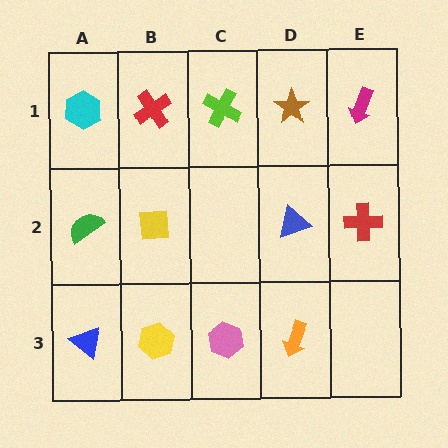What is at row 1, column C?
A lime cross.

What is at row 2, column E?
A red cross.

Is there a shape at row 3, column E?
No, that cell is empty.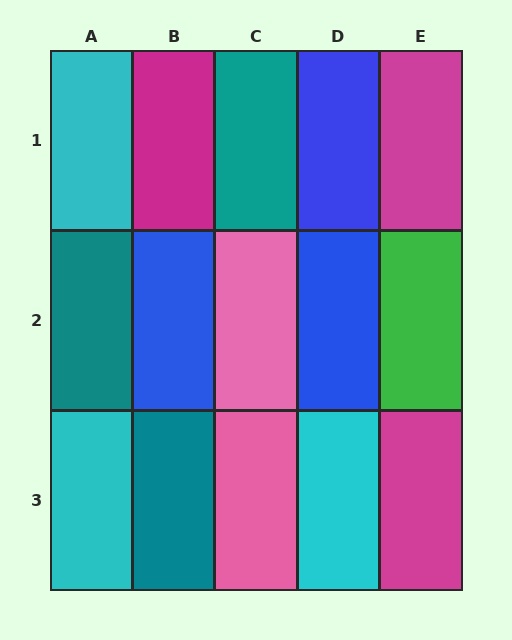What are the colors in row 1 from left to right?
Cyan, magenta, teal, blue, magenta.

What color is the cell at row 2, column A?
Teal.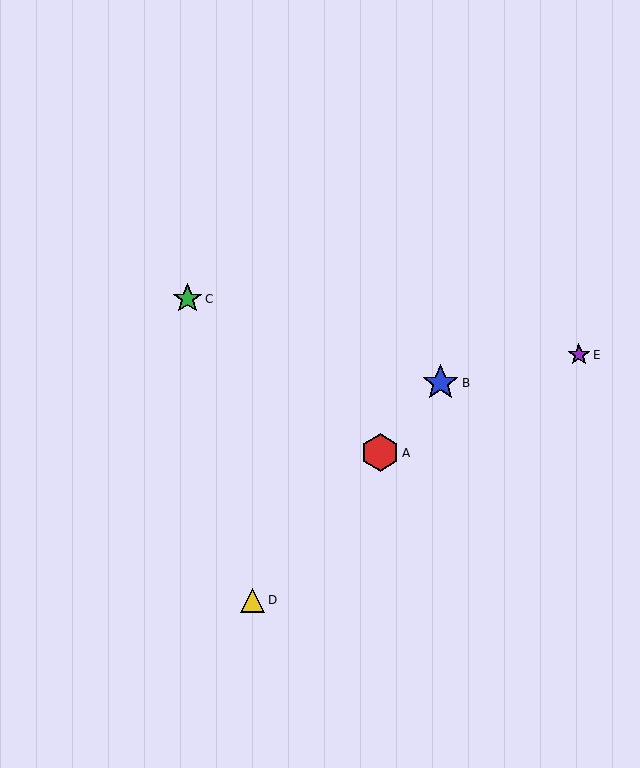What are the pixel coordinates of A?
Object A is at (380, 453).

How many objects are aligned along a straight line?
3 objects (A, B, D) are aligned along a straight line.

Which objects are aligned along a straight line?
Objects A, B, D are aligned along a straight line.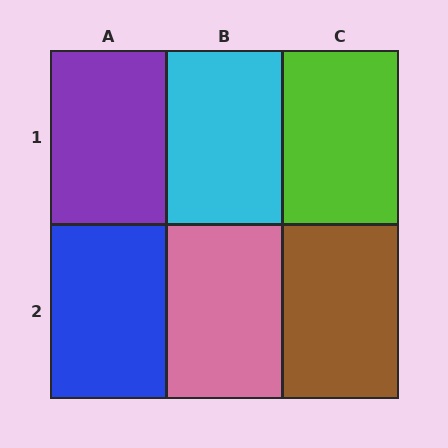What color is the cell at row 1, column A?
Purple.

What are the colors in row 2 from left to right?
Blue, pink, brown.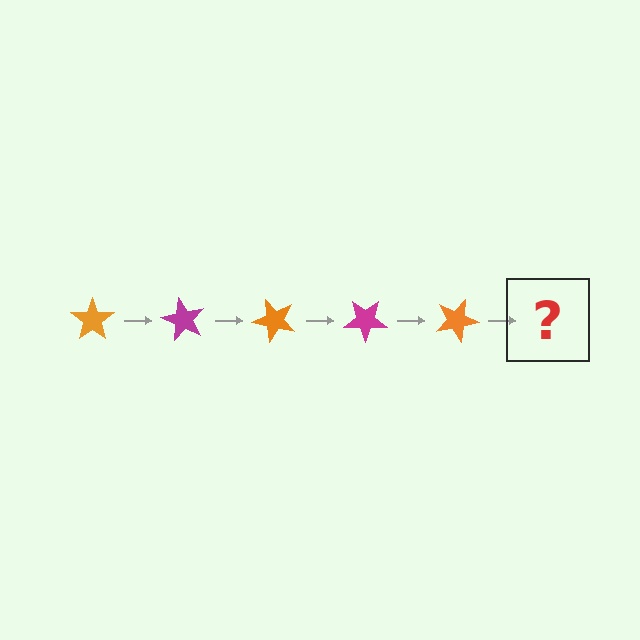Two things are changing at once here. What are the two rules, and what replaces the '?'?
The two rules are that it rotates 60 degrees each step and the color cycles through orange and magenta. The '?' should be a magenta star, rotated 300 degrees from the start.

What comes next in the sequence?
The next element should be a magenta star, rotated 300 degrees from the start.